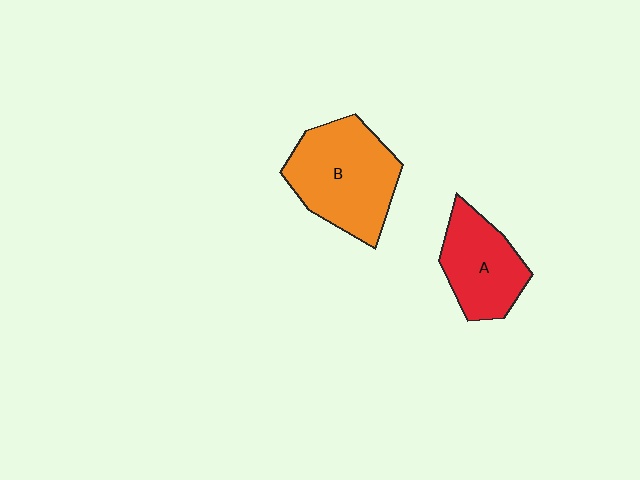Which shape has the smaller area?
Shape A (red).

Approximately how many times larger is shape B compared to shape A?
Approximately 1.4 times.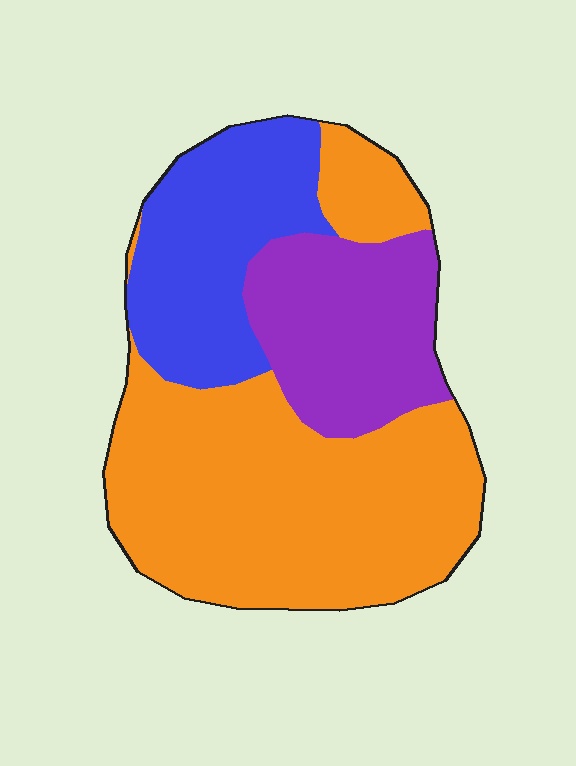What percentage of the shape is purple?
Purple covers roughly 20% of the shape.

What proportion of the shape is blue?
Blue covers 24% of the shape.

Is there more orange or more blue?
Orange.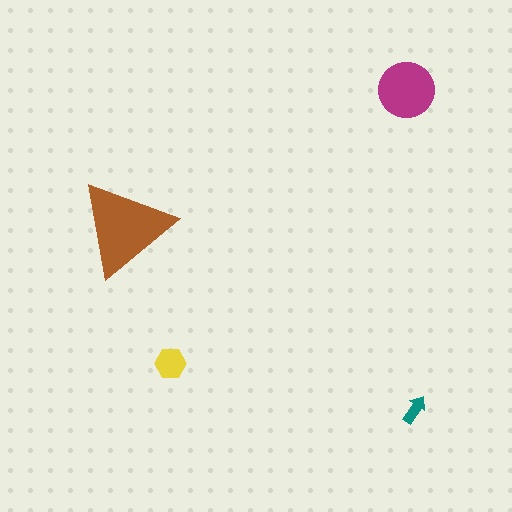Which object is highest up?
The magenta circle is topmost.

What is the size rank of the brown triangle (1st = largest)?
1st.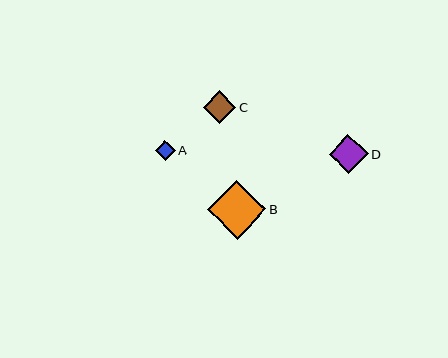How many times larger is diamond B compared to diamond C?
Diamond B is approximately 1.8 times the size of diamond C.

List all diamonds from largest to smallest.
From largest to smallest: B, D, C, A.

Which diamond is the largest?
Diamond B is the largest with a size of approximately 59 pixels.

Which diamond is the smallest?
Diamond A is the smallest with a size of approximately 20 pixels.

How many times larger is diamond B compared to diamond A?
Diamond B is approximately 3.0 times the size of diamond A.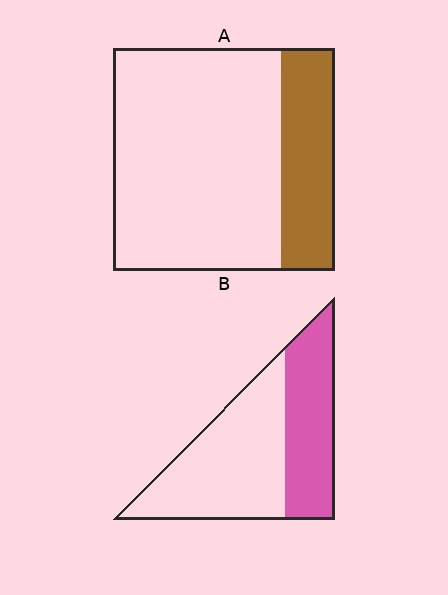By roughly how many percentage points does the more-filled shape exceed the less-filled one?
By roughly 15 percentage points (B over A).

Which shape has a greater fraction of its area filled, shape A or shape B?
Shape B.